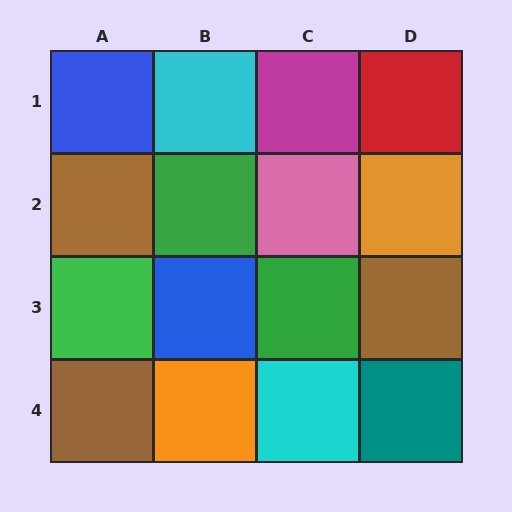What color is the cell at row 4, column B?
Orange.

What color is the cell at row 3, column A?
Green.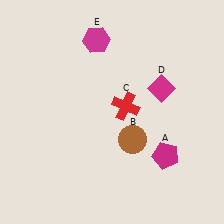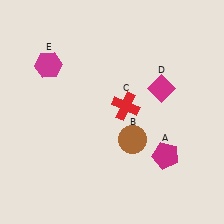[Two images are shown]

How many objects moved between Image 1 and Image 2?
1 object moved between the two images.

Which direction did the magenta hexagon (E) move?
The magenta hexagon (E) moved left.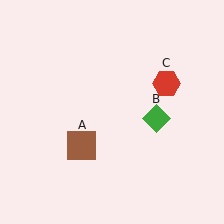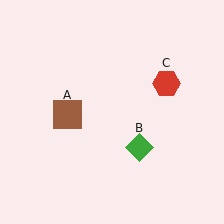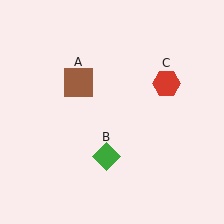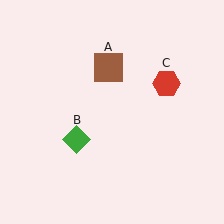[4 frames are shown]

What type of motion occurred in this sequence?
The brown square (object A), green diamond (object B) rotated clockwise around the center of the scene.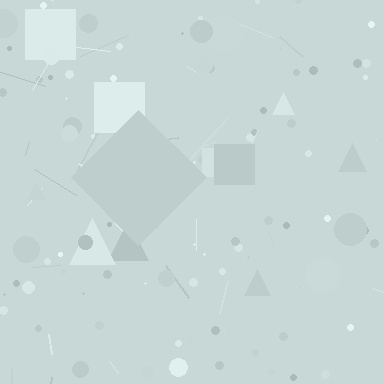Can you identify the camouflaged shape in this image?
The camouflaged shape is a diamond.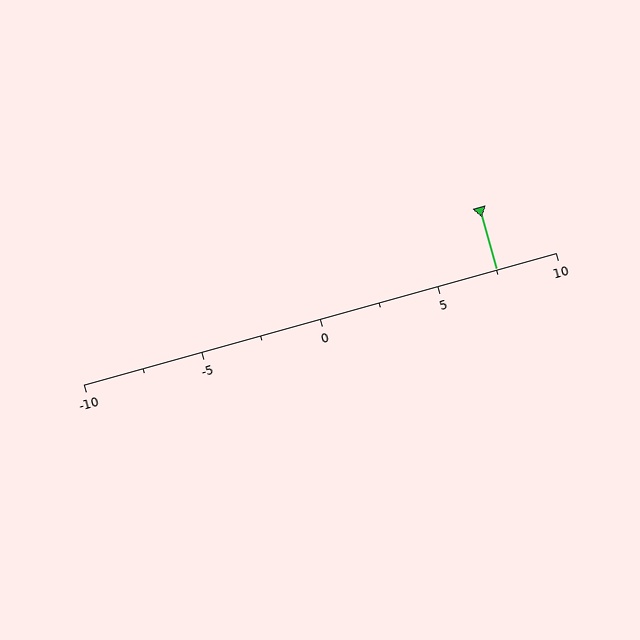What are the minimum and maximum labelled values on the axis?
The axis runs from -10 to 10.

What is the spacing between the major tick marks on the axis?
The major ticks are spaced 5 apart.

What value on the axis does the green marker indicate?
The marker indicates approximately 7.5.